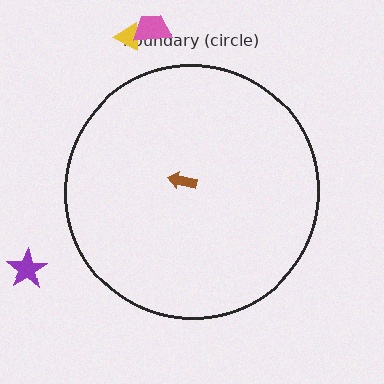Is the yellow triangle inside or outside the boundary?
Outside.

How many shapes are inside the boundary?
1 inside, 3 outside.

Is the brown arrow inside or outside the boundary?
Inside.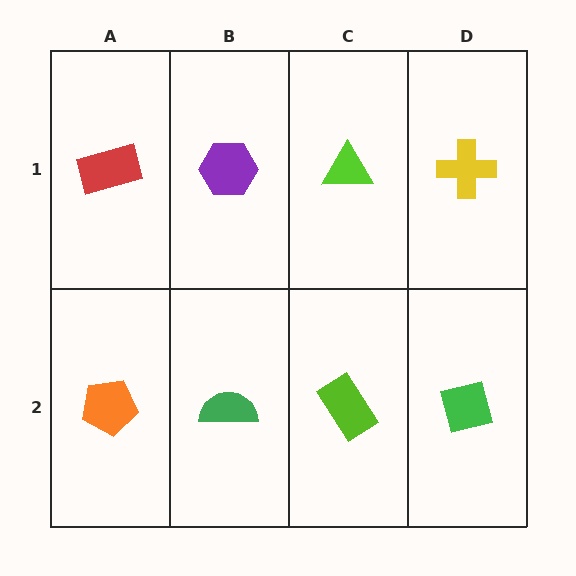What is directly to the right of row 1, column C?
A yellow cross.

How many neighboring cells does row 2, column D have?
2.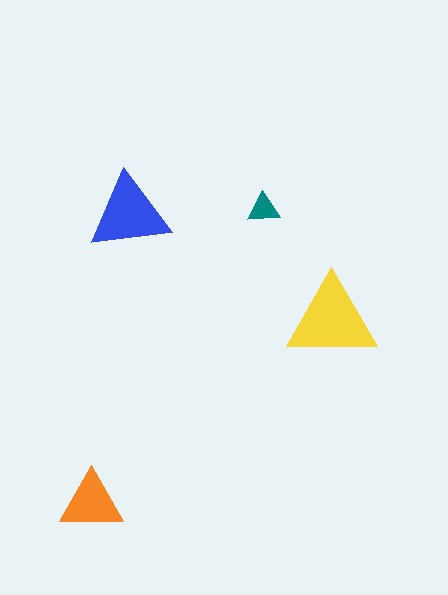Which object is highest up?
The teal triangle is topmost.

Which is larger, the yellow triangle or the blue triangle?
The yellow one.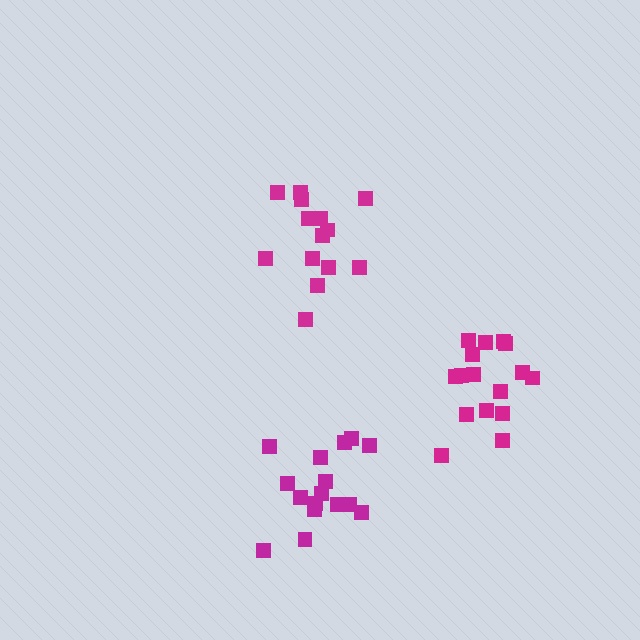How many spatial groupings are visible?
There are 3 spatial groupings.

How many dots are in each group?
Group 1: 14 dots, Group 2: 16 dots, Group 3: 16 dots (46 total).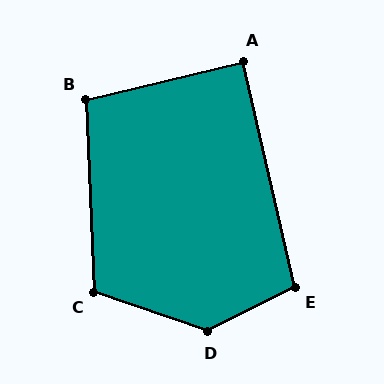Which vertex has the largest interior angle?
D, at approximately 134 degrees.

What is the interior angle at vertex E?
Approximately 104 degrees (obtuse).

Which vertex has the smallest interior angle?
A, at approximately 89 degrees.